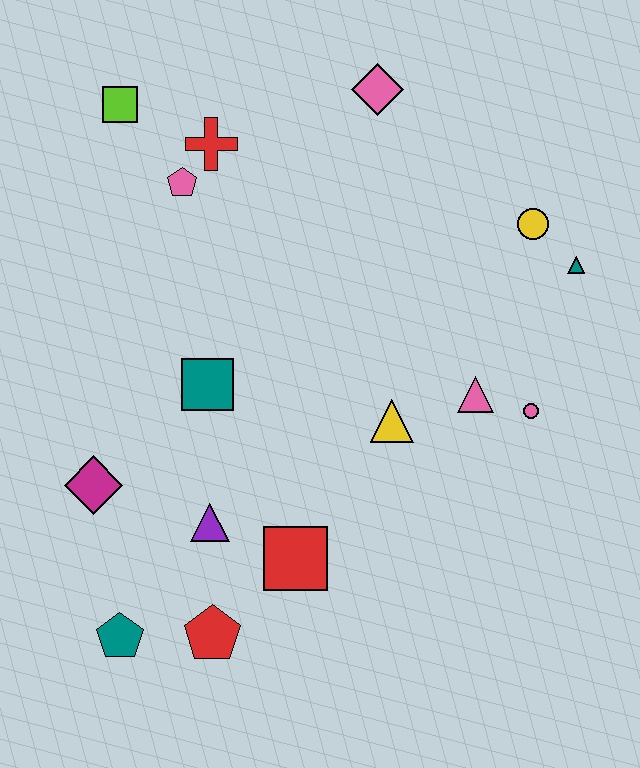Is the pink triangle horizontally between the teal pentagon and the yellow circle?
Yes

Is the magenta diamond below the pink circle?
Yes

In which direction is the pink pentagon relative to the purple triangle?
The pink pentagon is above the purple triangle.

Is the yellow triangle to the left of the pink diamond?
No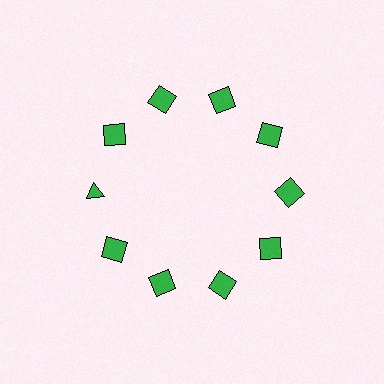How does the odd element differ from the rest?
It has a different shape: triangle instead of square.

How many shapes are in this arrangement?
There are 10 shapes arranged in a ring pattern.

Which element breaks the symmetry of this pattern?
The green triangle at roughly the 9 o'clock position breaks the symmetry. All other shapes are green squares.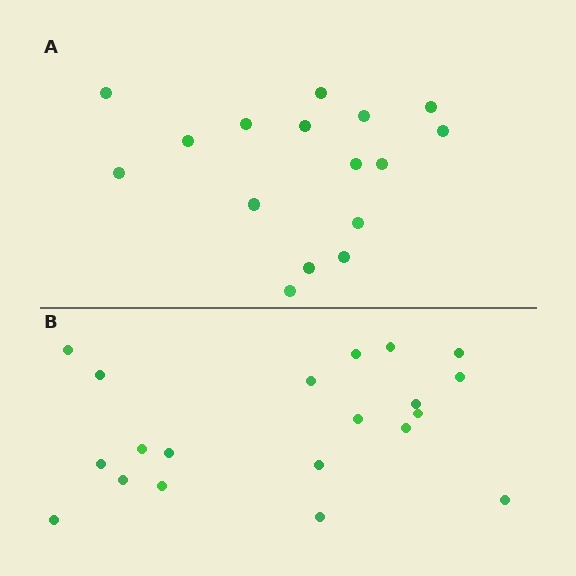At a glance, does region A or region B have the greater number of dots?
Region B (the bottom region) has more dots.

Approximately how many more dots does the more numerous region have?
Region B has about 4 more dots than region A.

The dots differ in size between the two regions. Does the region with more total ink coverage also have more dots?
No. Region A has more total ink coverage because its dots are larger, but region B actually contains more individual dots. Total area can be misleading — the number of items is what matters here.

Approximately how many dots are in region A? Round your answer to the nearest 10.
About 20 dots. (The exact count is 16, which rounds to 20.)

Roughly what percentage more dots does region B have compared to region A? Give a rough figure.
About 25% more.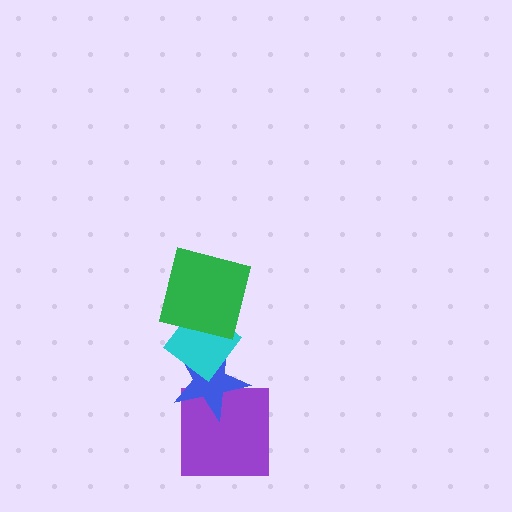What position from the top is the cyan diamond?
The cyan diamond is 2nd from the top.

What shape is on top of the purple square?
The blue star is on top of the purple square.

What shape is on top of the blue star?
The cyan diamond is on top of the blue star.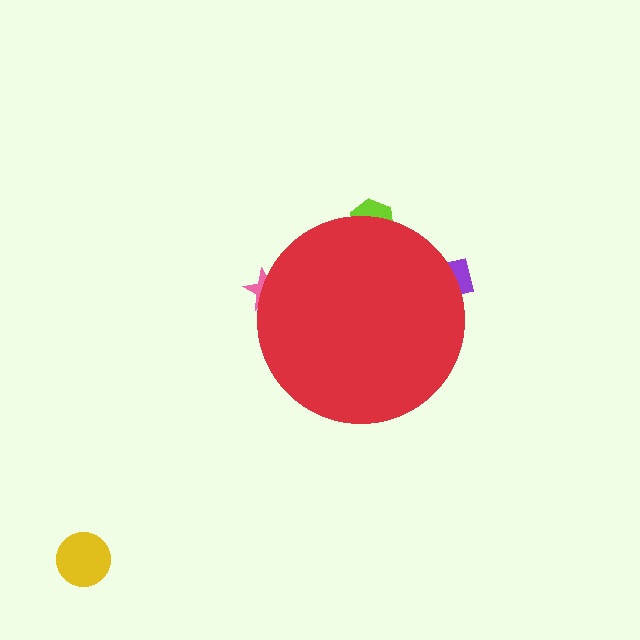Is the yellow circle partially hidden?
No, the yellow circle is fully visible.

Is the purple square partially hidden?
Yes, the purple square is partially hidden behind the red circle.